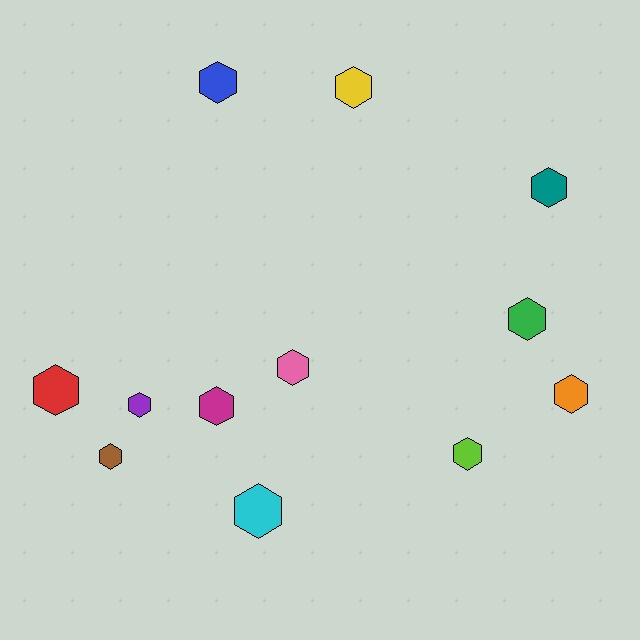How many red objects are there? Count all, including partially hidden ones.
There is 1 red object.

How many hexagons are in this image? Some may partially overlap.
There are 12 hexagons.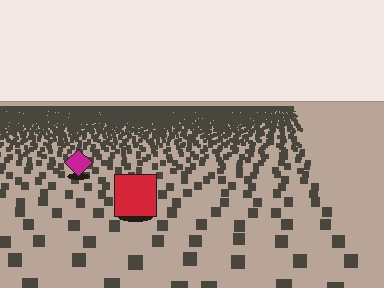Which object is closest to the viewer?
The red square is closest. The texture marks near it are larger and more spread out.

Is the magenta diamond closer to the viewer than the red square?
No. The red square is closer — you can tell from the texture gradient: the ground texture is coarser near it.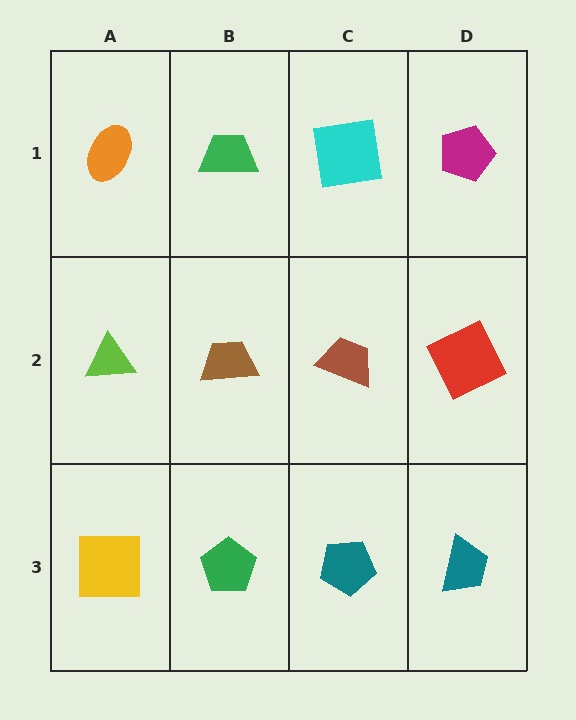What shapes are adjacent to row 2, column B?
A green trapezoid (row 1, column B), a green pentagon (row 3, column B), a lime triangle (row 2, column A), a brown trapezoid (row 2, column C).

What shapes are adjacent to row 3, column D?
A red square (row 2, column D), a teal pentagon (row 3, column C).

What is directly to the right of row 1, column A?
A green trapezoid.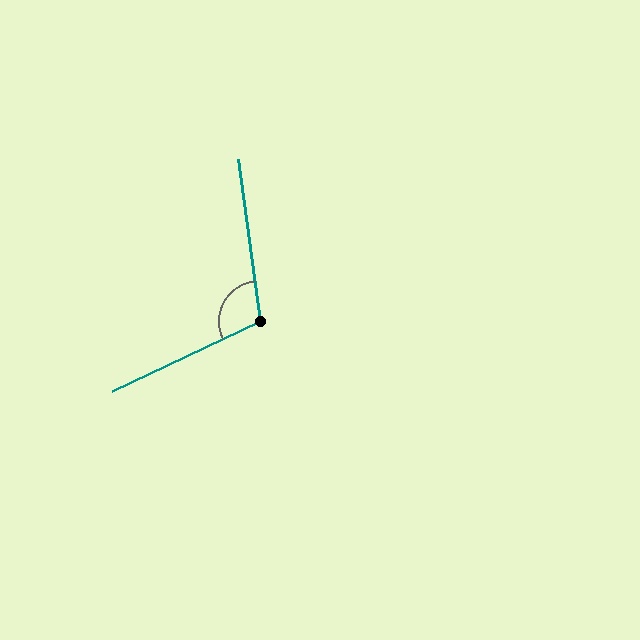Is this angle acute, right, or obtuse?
It is obtuse.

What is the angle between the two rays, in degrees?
Approximately 108 degrees.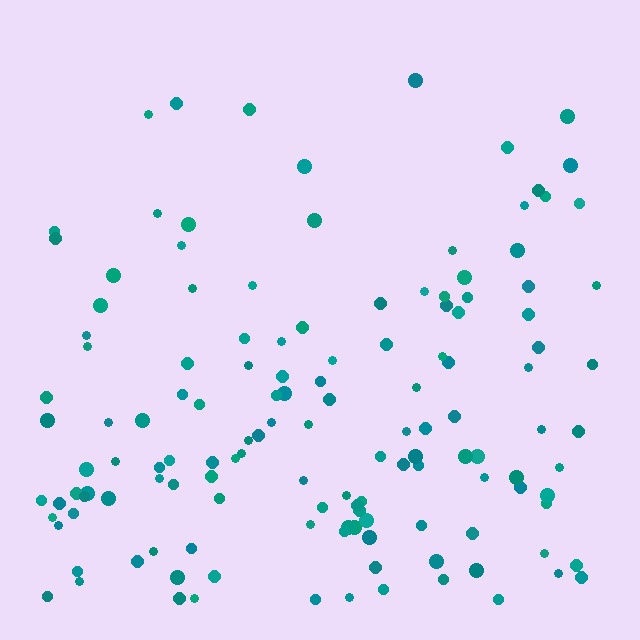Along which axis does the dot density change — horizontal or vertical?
Vertical.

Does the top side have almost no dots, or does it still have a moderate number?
Still a moderate number, just noticeably fewer than the bottom.